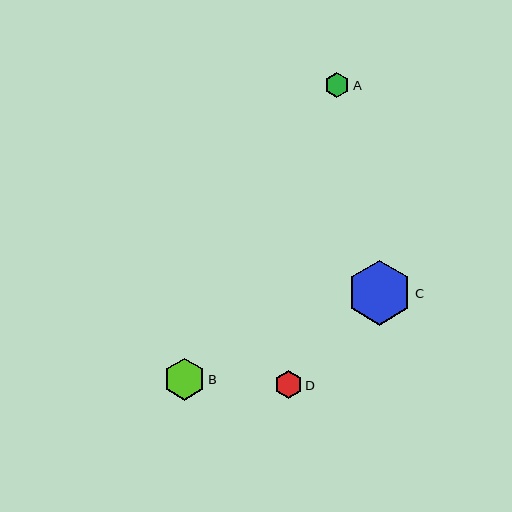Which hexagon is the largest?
Hexagon C is the largest with a size of approximately 65 pixels.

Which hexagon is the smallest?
Hexagon A is the smallest with a size of approximately 25 pixels.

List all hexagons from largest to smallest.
From largest to smallest: C, B, D, A.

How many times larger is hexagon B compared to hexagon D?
Hexagon B is approximately 1.5 times the size of hexagon D.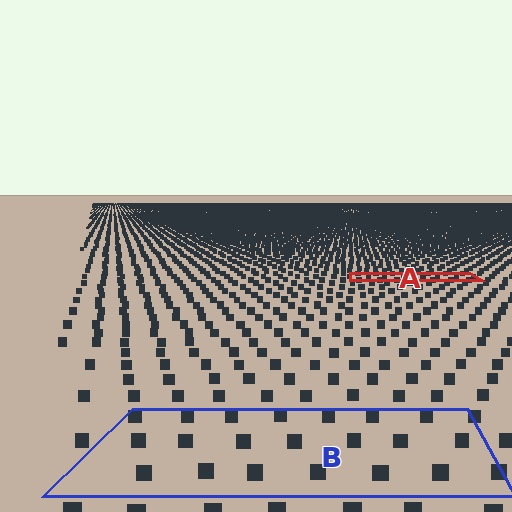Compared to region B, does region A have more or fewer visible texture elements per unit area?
Region A has more texture elements per unit area — they are packed more densely because it is farther away.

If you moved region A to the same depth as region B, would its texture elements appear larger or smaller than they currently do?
They would appear larger. At a closer depth, the same texture elements are projected at a bigger on-screen size.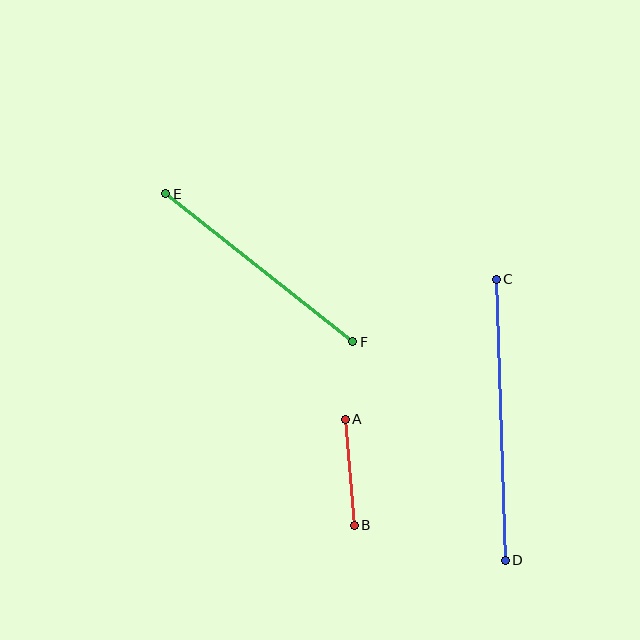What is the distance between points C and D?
The distance is approximately 281 pixels.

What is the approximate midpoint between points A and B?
The midpoint is at approximately (350, 472) pixels.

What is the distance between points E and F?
The distance is approximately 238 pixels.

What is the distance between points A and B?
The distance is approximately 107 pixels.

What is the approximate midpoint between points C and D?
The midpoint is at approximately (501, 420) pixels.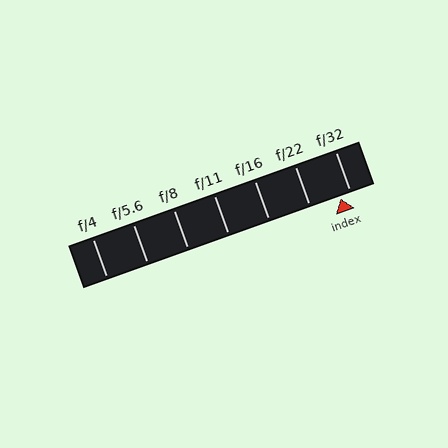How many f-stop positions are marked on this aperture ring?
There are 7 f-stop positions marked.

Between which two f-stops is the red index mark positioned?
The index mark is between f/22 and f/32.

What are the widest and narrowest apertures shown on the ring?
The widest aperture shown is f/4 and the narrowest is f/32.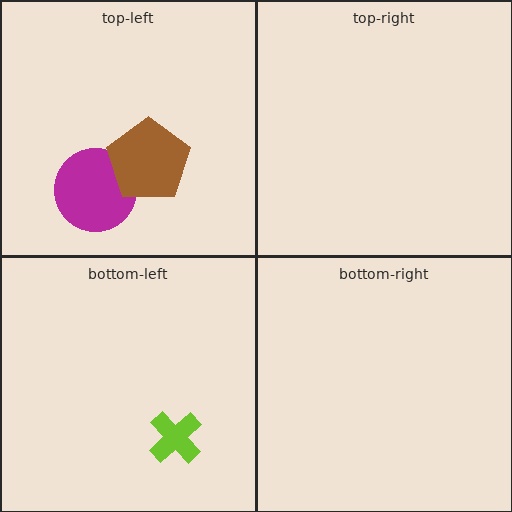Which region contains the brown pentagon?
The top-left region.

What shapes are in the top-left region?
The magenta circle, the brown pentagon.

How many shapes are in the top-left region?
2.